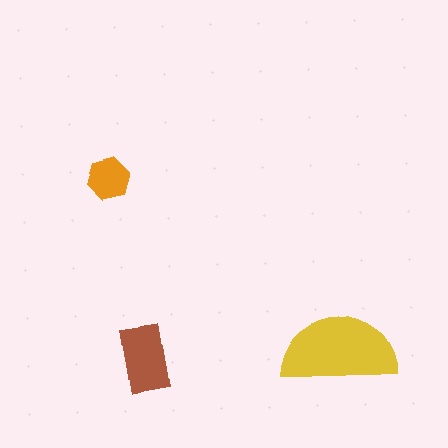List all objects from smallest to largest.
The orange hexagon, the brown rectangle, the yellow semicircle.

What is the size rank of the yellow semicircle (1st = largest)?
1st.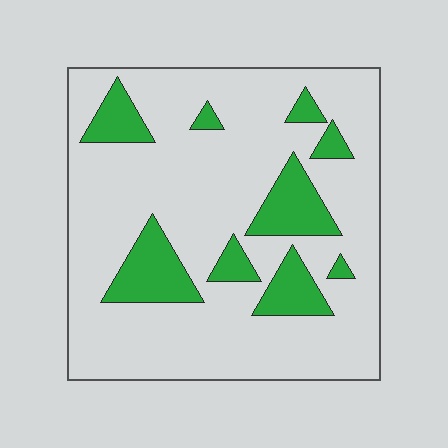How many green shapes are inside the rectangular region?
9.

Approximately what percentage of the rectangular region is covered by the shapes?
Approximately 20%.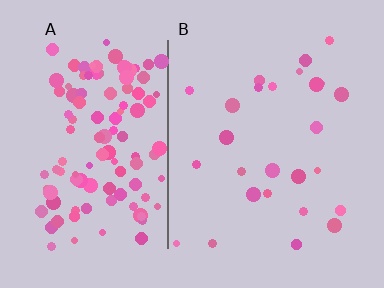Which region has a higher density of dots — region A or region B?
A (the left).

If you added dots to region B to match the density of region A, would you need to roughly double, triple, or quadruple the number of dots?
Approximately quadruple.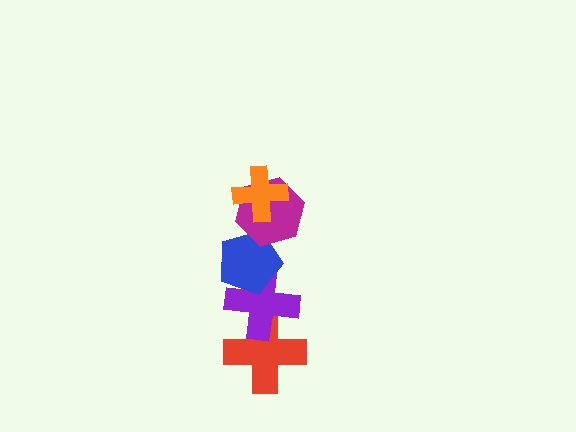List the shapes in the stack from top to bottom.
From top to bottom: the orange cross, the magenta hexagon, the blue pentagon, the purple cross, the red cross.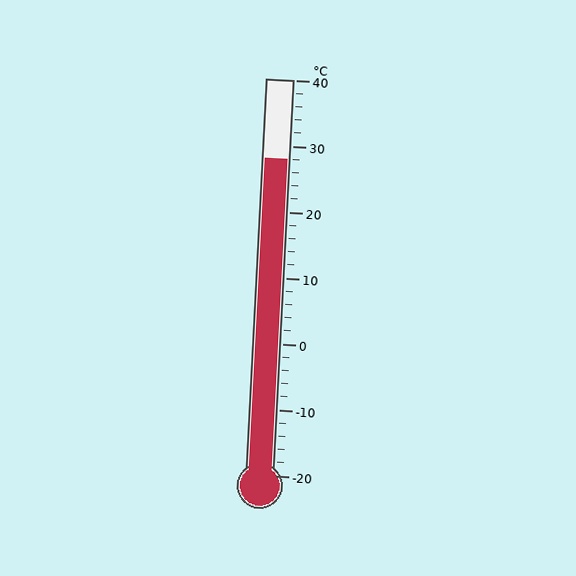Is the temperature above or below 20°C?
The temperature is above 20°C.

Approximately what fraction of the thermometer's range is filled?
The thermometer is filled to approximately 80% of its range.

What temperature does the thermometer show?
The thermometer shows approximately 28°C.